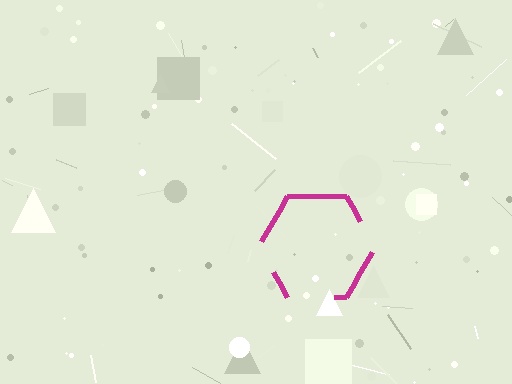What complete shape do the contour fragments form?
The contour fragments form a hexagon.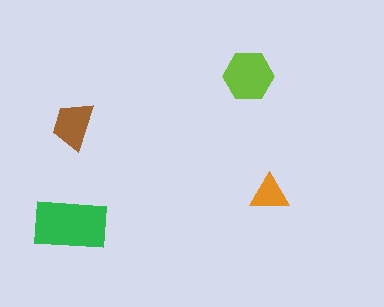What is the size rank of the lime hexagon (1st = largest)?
2nd.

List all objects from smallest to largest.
The orange triangle, the brown trapezoid, the lime hexagon, the green rectangle.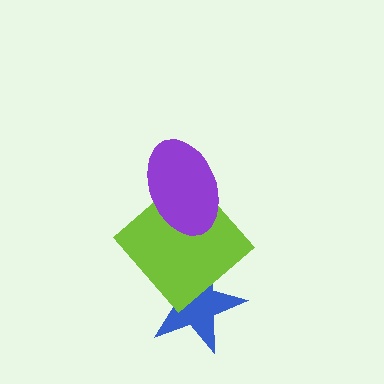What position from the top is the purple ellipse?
The purple ellipse is 1st from the top.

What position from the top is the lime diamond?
The lime diamond is 2nd from the top.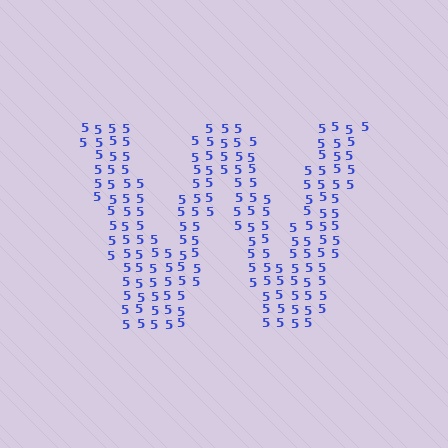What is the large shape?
The large shape is the letter W.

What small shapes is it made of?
It is made of small digit 5's.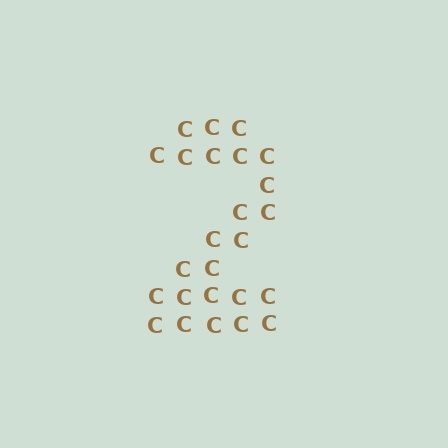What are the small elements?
The small elements are letter C's.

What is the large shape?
The large shape is the digit 2.